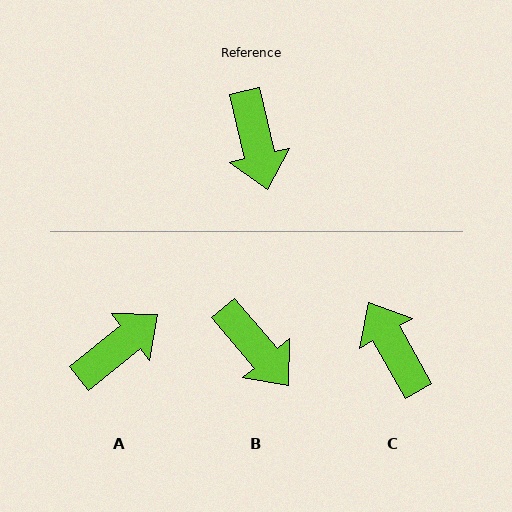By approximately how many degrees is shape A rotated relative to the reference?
Approximately 116 degrees counter-clockwise.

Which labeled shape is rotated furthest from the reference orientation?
C, about 164 degrees away.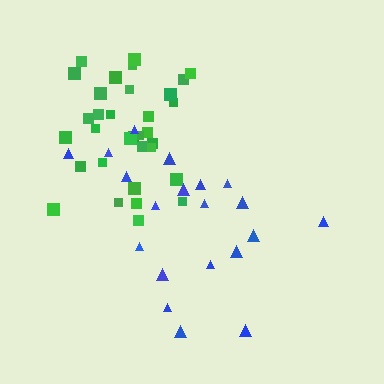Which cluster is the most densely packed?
Green.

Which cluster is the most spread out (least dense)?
Blue.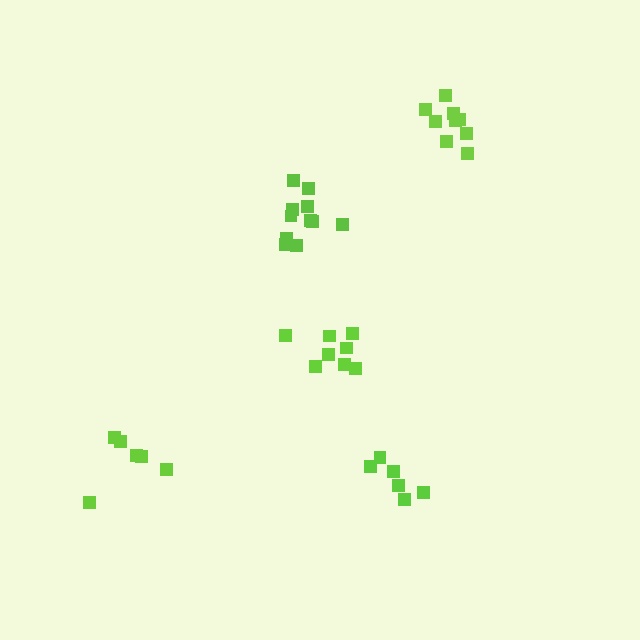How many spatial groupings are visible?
There are 5 spatial groupings.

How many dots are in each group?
Group 1: 6 dots, Group 2: 6 dots, Group 3: 9 dots, Group 4: 8 dots, Group 5: 11 dots (40 total).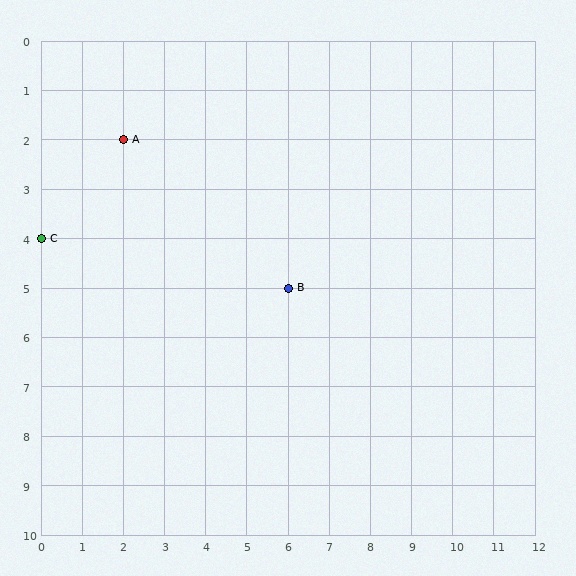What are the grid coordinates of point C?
Point C is at grid coordinates (0, 4).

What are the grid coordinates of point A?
Point A is at grid coordinates (2, 2).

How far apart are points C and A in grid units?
Points C and A are 2 columns and 2 rows apart (about 2.8 grid units diagonally).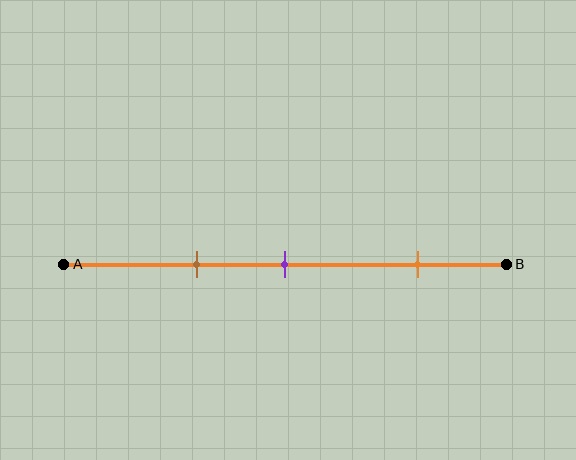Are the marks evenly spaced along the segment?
No, the marks are not evenly spaced.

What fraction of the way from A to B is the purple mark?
The purple mark is approximately 50% (0.5) of the way from A to B.